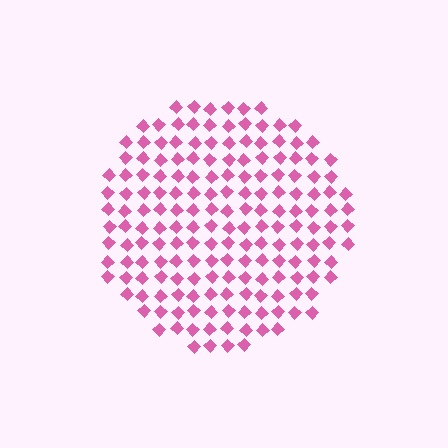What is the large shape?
The large shape is a circle.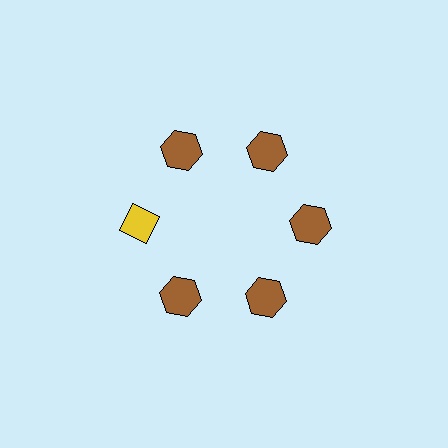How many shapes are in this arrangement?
There are 6 shapes arranged in a ring pattern.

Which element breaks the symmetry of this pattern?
The yellow diamond at roughly the 9 o'clock position breaks the symmetry. All other shapes are brown hexagons.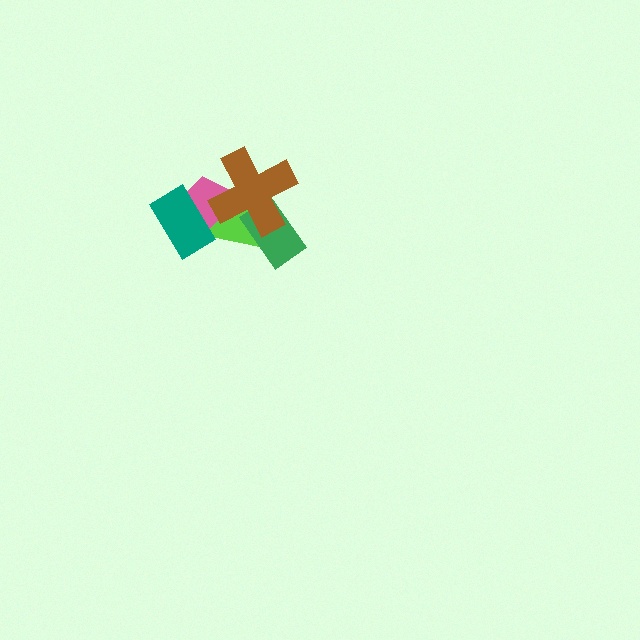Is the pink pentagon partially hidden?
Yes, it is partially covered by another shape.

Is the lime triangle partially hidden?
Yes, it is partially covered by another shape.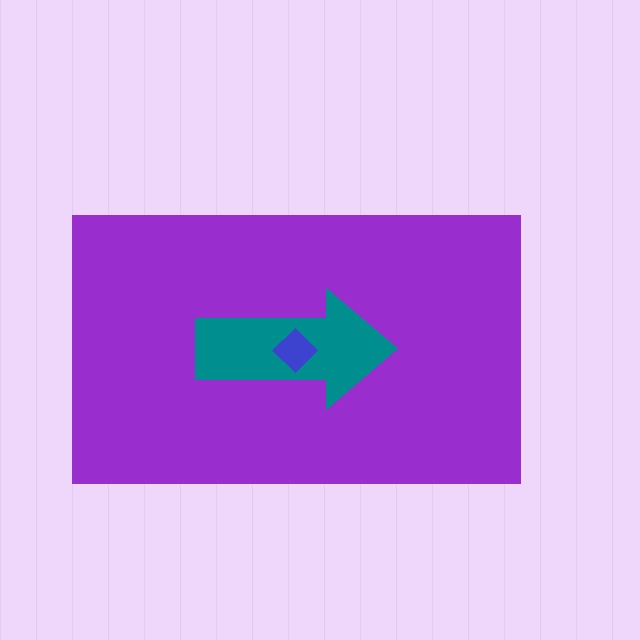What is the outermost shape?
The purple rectangle.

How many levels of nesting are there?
3.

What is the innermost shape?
The blue diamond.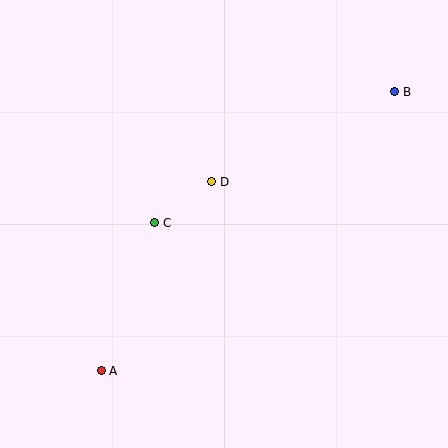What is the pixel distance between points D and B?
The distance between D and B is 204 pixels.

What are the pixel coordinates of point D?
Point D is at (212, 182).